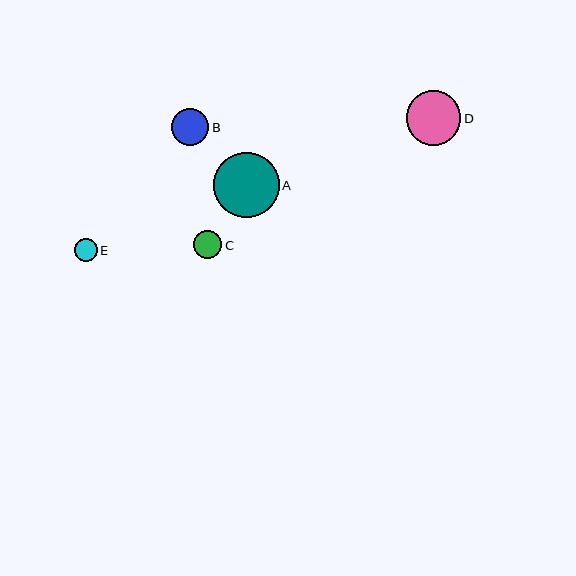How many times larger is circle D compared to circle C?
Circle D is approximately 1.9 times the size of circle C.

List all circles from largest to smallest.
From largest to smallest: A, D, B, C, E.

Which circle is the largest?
Circle A is the largest with a size of approximately 66 pixels.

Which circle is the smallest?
Circle E is the smallest with a size of approximately 22 pixels.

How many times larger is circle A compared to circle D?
Circle A is approximately 1.2 times the size of circle D.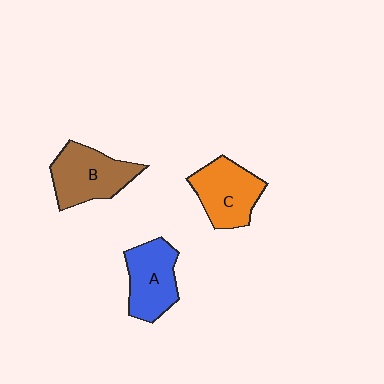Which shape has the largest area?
Shape B (brown).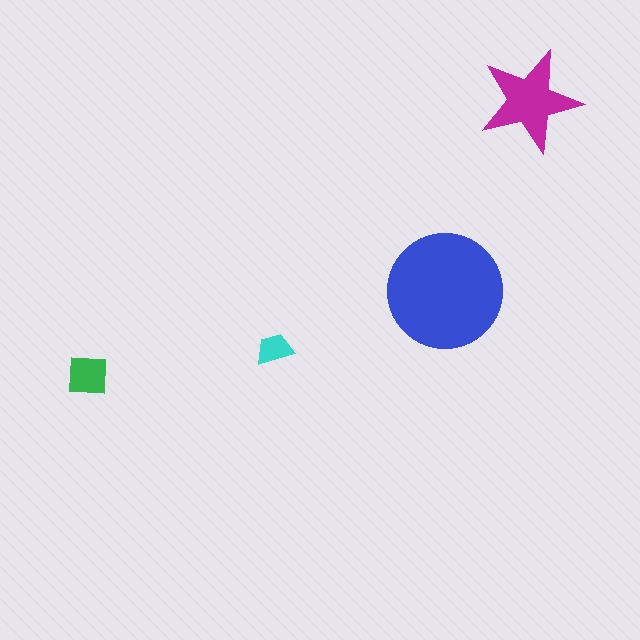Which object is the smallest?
The cyan trapezoid.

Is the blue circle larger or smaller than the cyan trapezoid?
Larger.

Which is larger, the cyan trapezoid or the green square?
The green square.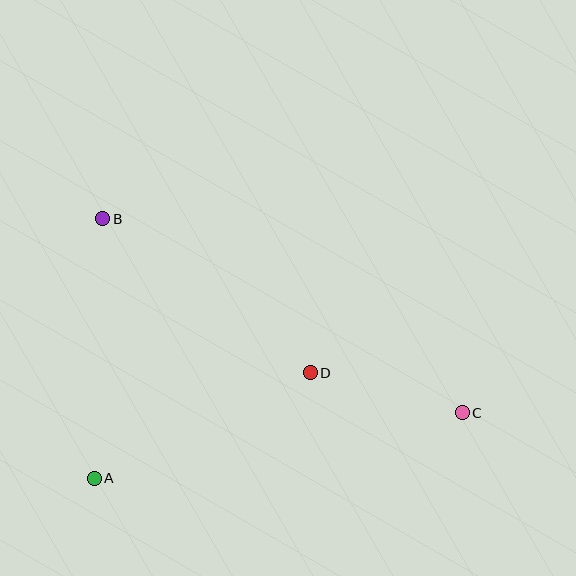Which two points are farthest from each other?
Points B and C are farthest from each other.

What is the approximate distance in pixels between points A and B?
The distance between A and B is approximately 260 pixels.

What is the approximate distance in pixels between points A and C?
The distance between A and C is approximately 374 pixels.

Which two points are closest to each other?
Points C and D are closest to each other.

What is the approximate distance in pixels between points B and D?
The distance between B and D is approximately 259 pixels.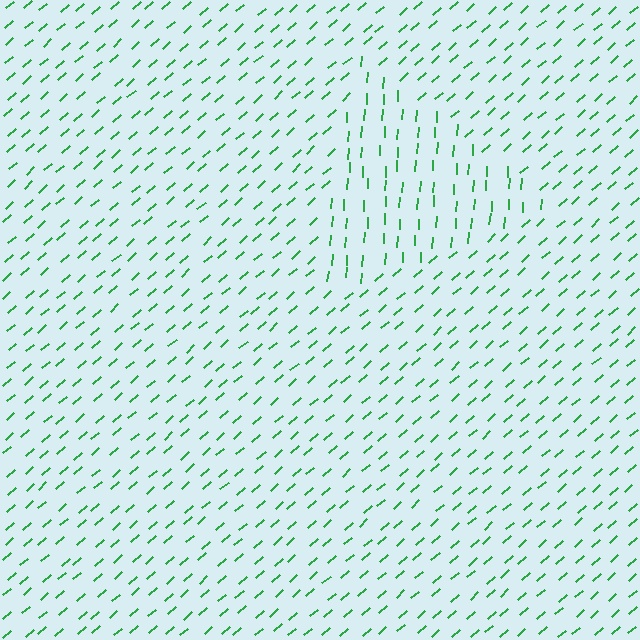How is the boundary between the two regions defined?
The boundary is defined purely by a change in line orientation (approximately 45 degrees difference). All lines are the same color and thickness.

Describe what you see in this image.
The image is filled with small green line segments. A triangle region in the image has lines oriented differently from the surrounding lines, creating a visible texture boundary.